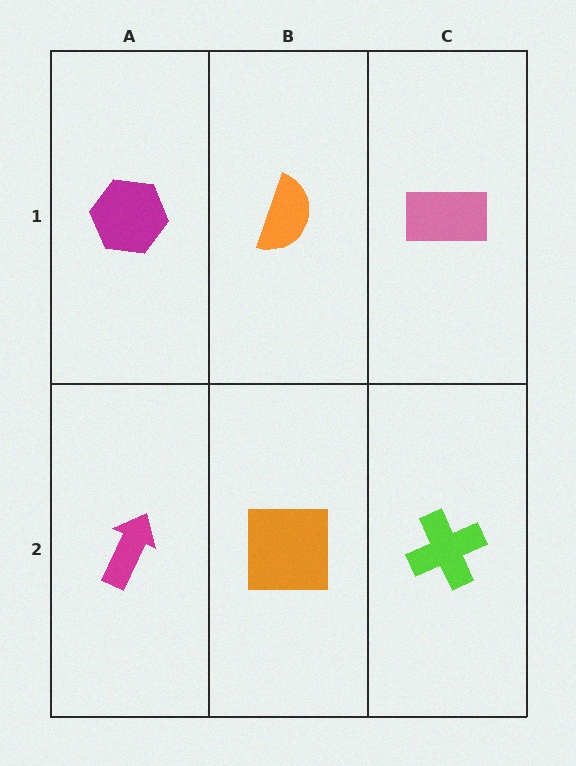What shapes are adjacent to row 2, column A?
A magenta hexagon (row 1, column A), an orange square (row 2, column B).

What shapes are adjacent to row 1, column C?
A lime cross (row 2, column C), an orange semicircle (row 1, column B).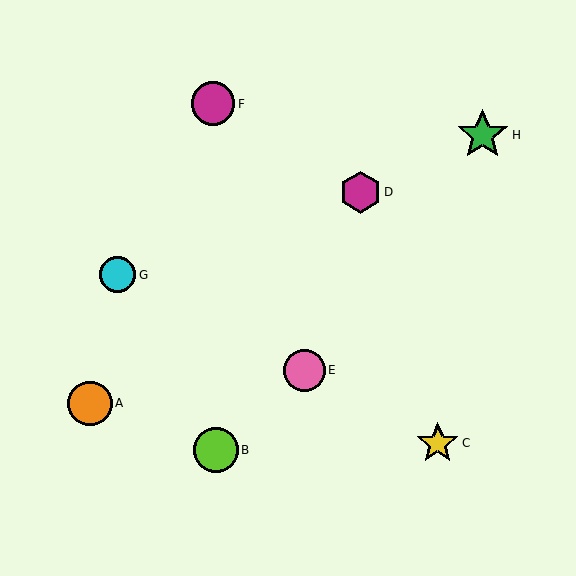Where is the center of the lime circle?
The center of the lime circle is at (216, 450).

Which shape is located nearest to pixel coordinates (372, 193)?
The magenta hexagon (labeled D) at (360, 192) is nearest to that location.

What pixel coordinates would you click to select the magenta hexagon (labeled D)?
Click at (360, 192) to select the magenta hexagon D.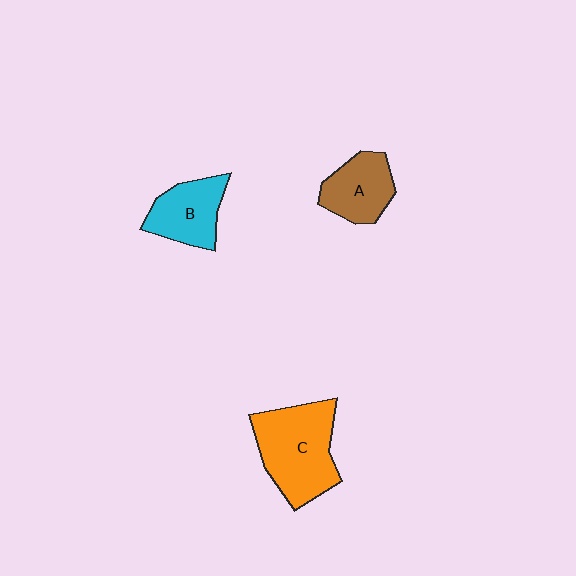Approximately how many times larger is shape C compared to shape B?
Approximately 1.6 times.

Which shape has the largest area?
Shape C (orange).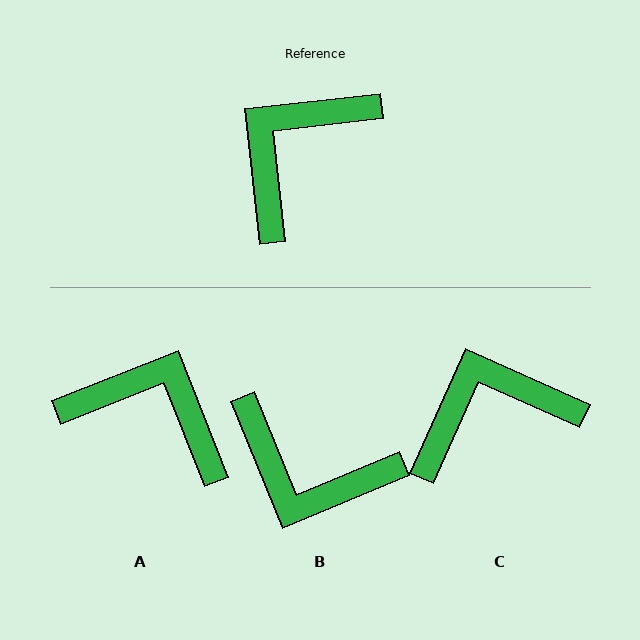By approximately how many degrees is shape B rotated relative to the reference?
Approximately 106 degrees counter-clockwise.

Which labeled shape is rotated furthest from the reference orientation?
B, about 106 degrees away.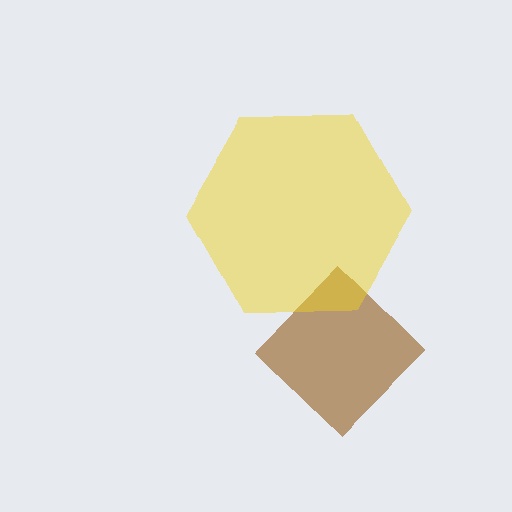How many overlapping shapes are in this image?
There are 2 overlapping shapes in the image.